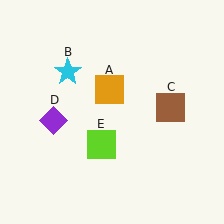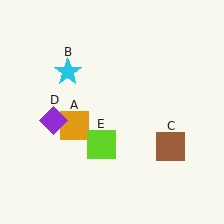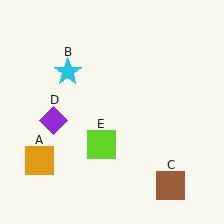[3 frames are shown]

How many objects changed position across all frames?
2 objects changed position: orange square (object A), brown square (object C).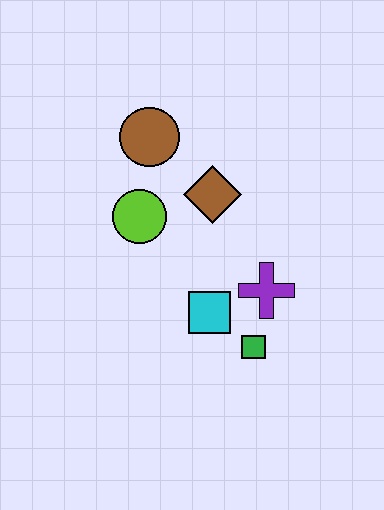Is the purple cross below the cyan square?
No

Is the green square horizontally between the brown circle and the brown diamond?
No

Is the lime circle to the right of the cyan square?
No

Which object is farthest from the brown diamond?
The green square is farthest from the brown diamond.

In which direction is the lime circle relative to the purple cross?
The lime circle is to the left of the purple cross.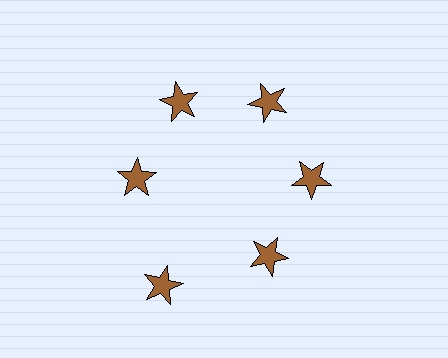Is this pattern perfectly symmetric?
No. The 6 brown stars are arranged in a ring, but one element near the 7 o'clock position is pushed outward from the center, breaking the 6-fold rotational symmetry.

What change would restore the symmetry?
The symmetry would be restored by moving it inward, back onto the ring so that all 6 stars sit at equal angles and equal distance from the center.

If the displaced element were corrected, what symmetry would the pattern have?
It would have 6-fold rotational symmetry — the pattern would map onto itself every 60 degrees.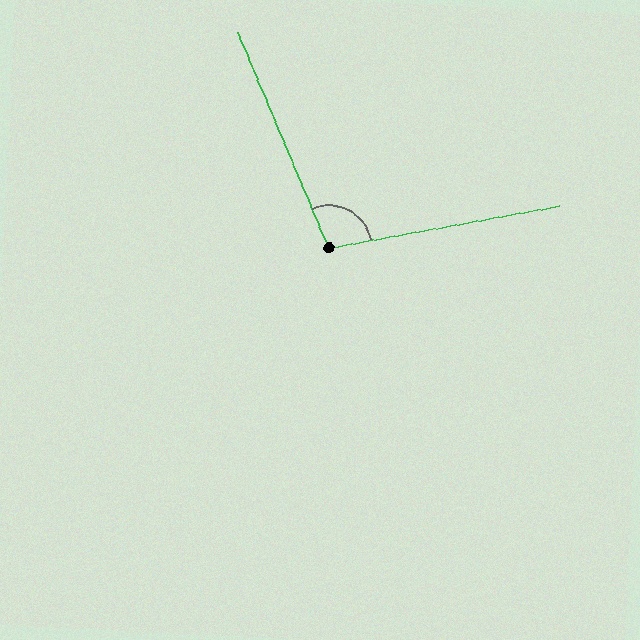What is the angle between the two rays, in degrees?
Approximately 102 degrees.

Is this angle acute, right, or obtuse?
It is obtuse.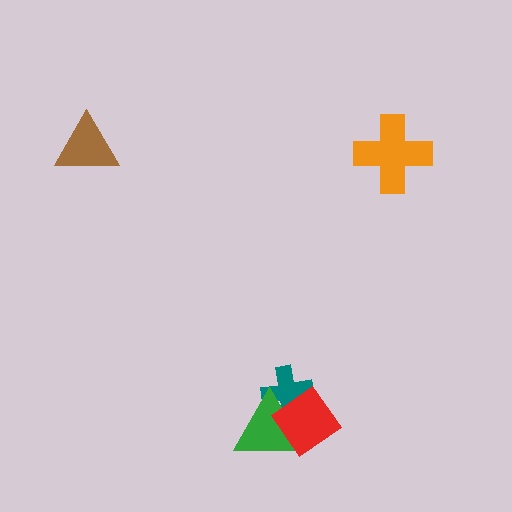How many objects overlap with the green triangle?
2 objects overlap with the green triangle.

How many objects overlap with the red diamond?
2 objects overlap with the red diamond.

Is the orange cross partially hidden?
No, no other shape covers it.